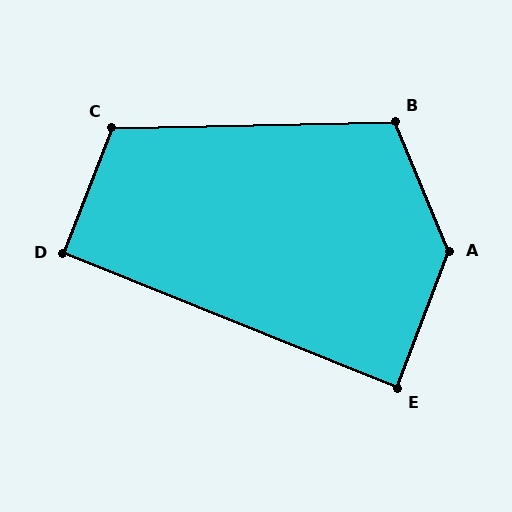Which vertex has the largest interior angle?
A, at approximately 137 degrees.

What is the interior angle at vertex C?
Approximately 112 degrees (obtuse).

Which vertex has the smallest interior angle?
E, at approximately 89 degrees.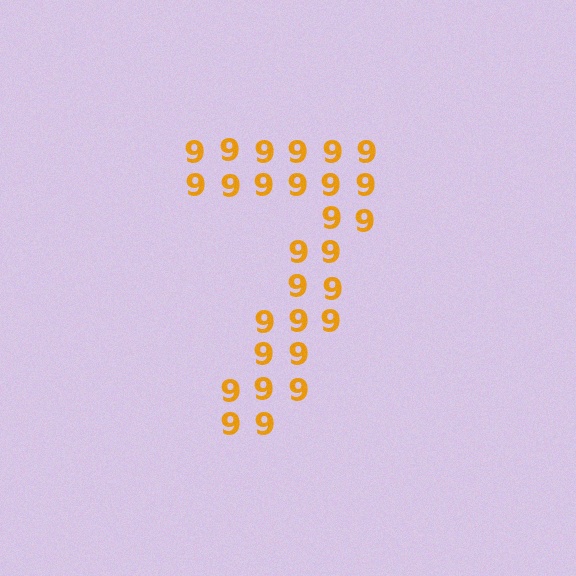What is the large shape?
The large shape is the digit 7.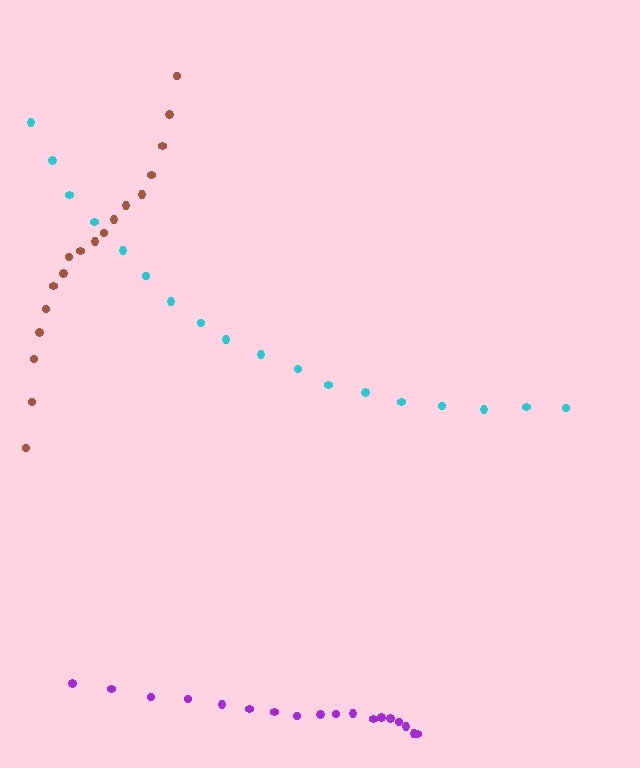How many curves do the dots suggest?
There are 3 distinct paths.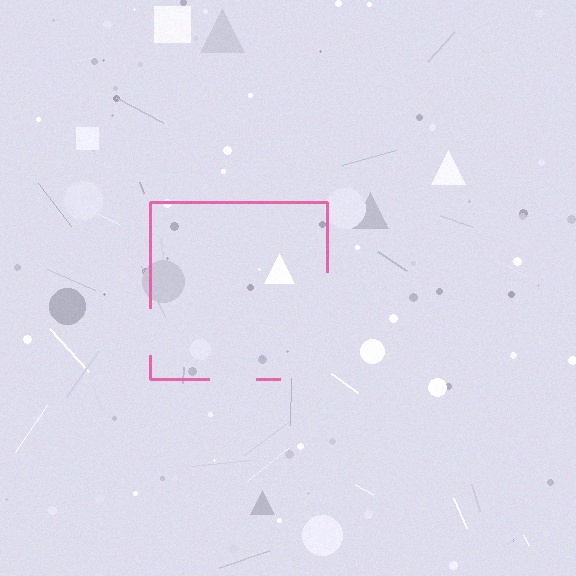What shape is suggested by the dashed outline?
The dashed outline suggests a square.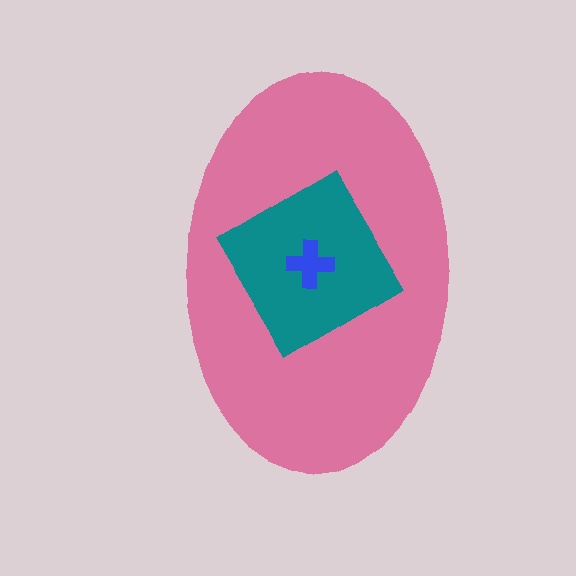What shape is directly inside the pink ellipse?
The teal diamond.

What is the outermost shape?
The pink ellipse.